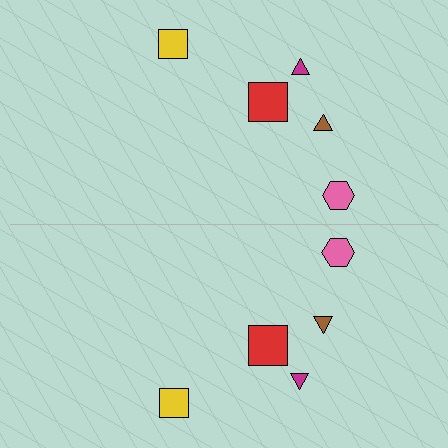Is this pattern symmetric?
Yes, this pattern has bilateral (reflection) symmetry.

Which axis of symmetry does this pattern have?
The pattern has a horizontal axis of symmetry running through the center of the image.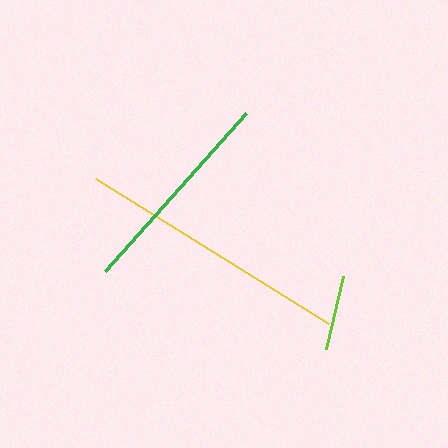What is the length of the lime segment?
The lime segment is approximately 75 pixels long.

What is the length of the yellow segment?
The yellow segment is approximately 274 pixels long.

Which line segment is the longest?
The yellow line is the longest at approximately 274 pixels.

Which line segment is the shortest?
The lime line is the shortest at approximately 75 pixels.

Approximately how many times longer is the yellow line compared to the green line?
The yellow line is approximately 1.3 times the length of the green line.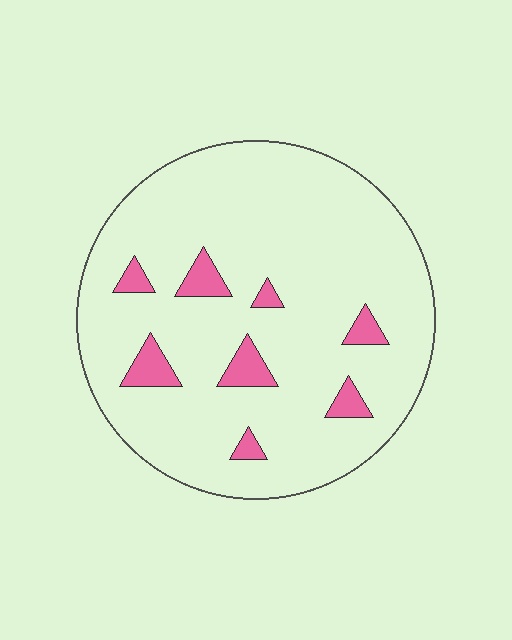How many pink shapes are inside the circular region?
8.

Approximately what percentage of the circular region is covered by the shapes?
Approximately 10%.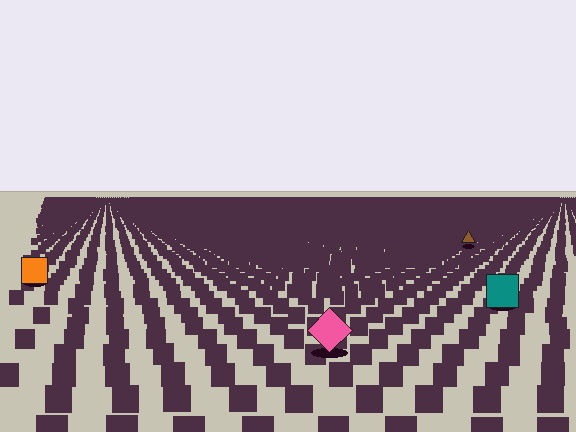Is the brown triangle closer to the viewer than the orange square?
No. The orange square is closer — you can tell from the texture gradient: the ground texture is coarser near it.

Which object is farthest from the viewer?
The brown triangle is farthest from the viewer. It appears smaller and the ground texture around it is denser.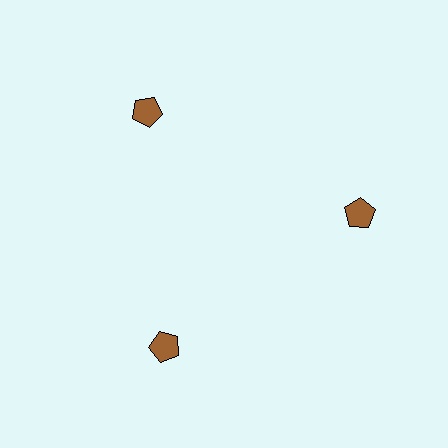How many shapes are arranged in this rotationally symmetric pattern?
There are 3 shapes, arranged in 3 groups of 1.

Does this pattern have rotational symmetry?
Yes, this pattern has 3-fold rotational symmetry. It looks the same after rotating 120 degrees around the center.